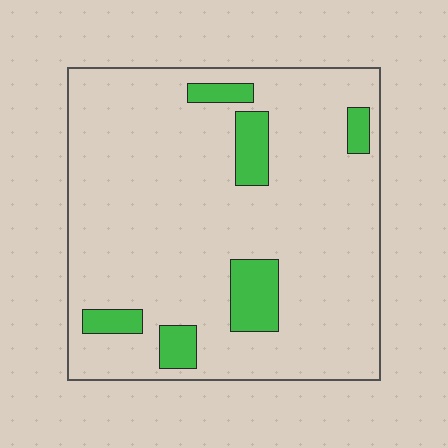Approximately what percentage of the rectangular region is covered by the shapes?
Approximately 10%.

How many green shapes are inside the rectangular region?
6.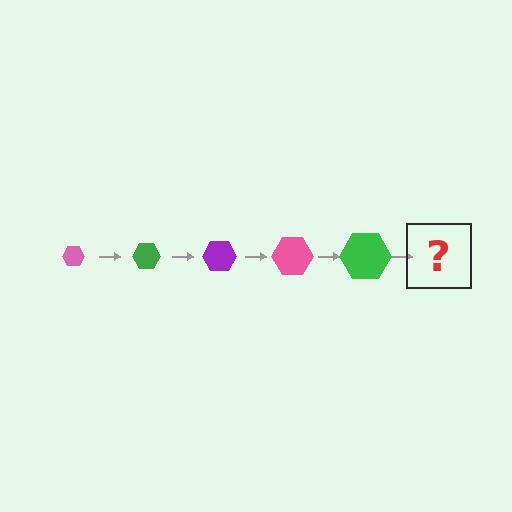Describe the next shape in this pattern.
It should be a purple hexagon, larger than the previous one.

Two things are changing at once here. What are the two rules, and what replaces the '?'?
The two rules are that the hexagon grows larger each step and the color cycles through pink, green, and purple. The '?' should be a purple hexagon, larger than the previous one.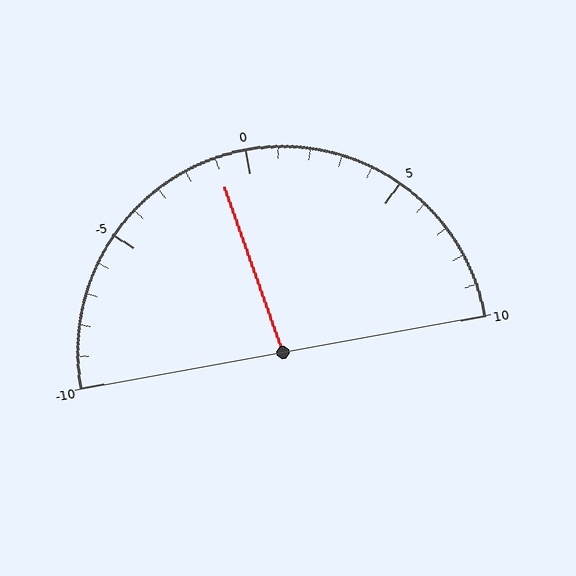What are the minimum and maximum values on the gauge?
The gauge ranges from -10 to 10.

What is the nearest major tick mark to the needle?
The nearest major tick mark is 0.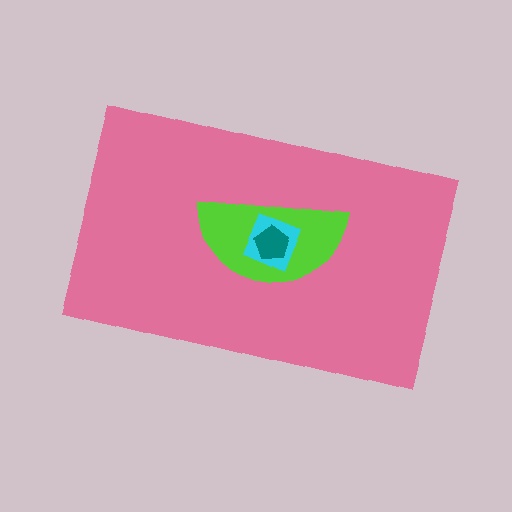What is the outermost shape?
The pink rectangle.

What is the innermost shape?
The teal pentagon.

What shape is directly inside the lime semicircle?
The cyan square.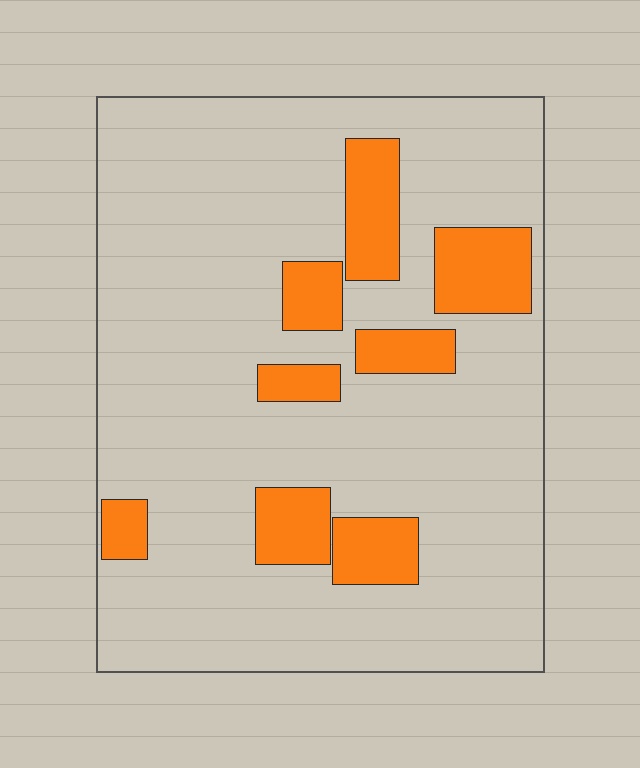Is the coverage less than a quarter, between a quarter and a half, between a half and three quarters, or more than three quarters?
Less than a quarter.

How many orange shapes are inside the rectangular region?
8.